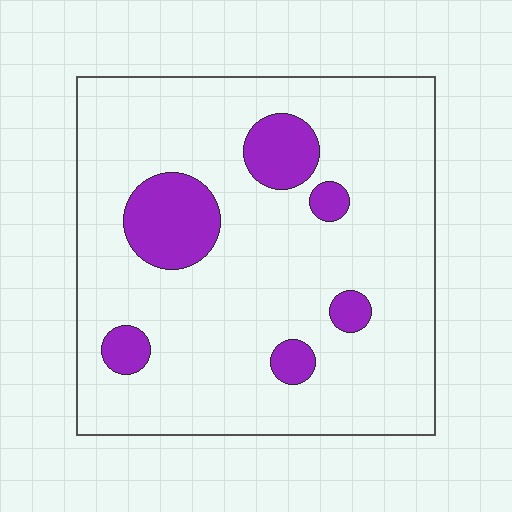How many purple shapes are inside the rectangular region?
6.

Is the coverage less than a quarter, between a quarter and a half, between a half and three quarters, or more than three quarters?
Less than a quarter.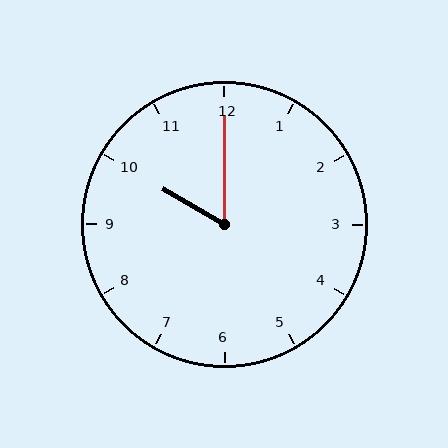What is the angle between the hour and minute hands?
Approximately 60 degrees.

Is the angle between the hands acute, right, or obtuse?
It is acute.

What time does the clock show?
10:00.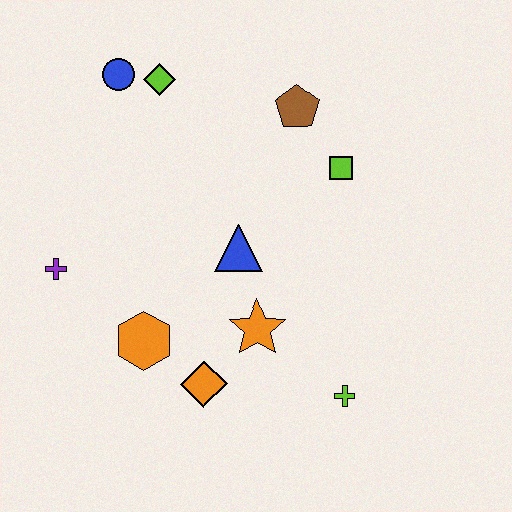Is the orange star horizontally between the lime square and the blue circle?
Yes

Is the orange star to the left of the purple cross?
No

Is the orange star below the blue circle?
Yes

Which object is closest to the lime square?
The brown pentagon is closest to the lime square.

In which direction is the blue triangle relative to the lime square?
The blue triangle is to the left of the lime square.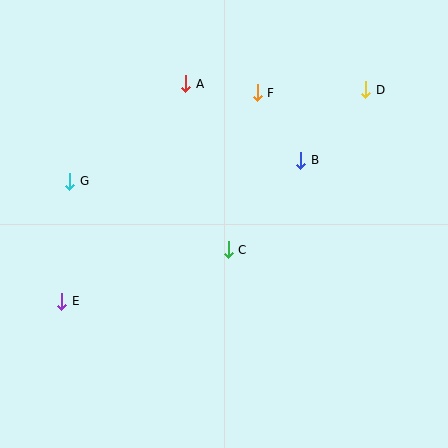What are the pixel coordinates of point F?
Point F is at (257, 93).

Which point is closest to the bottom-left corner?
Point E is closest to the bottom-left corner.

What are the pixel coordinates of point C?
Point C is at (228, 250).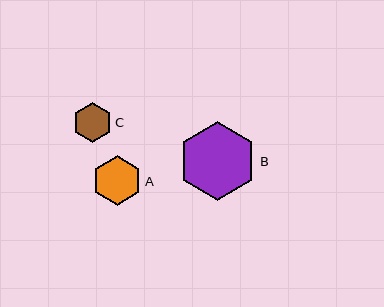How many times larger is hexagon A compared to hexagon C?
Hexagon A is approximately 1.3 times the size of hexagon C.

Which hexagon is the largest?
Hexagon B is the largest with a size of approximately 78 pixels.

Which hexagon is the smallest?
Hexagon C is the smallest with a size of approximately 40 pixels.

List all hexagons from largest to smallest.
From largest to smallest: B, A, C.